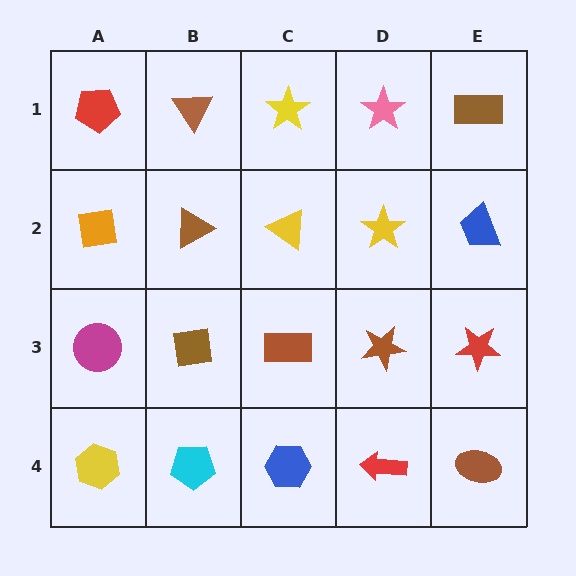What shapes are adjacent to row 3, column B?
A brown triangle (row 2, column B), a cyan pentagon (row 4, column B), a magenta circle (row 3, column A), a brown rectangle (row 3, column C).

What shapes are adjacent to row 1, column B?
A brown triangle (row 2, column B), a red pentagon (row 1, column A), a yellow star (row 1, column C).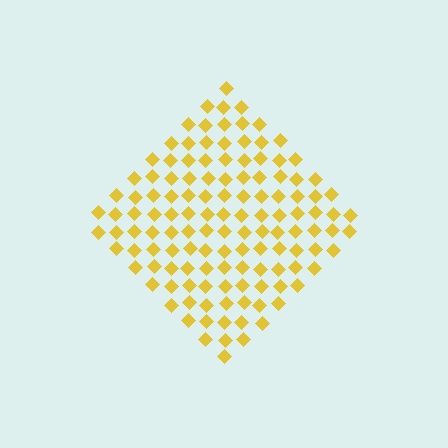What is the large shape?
The large shape is a diamond.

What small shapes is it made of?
It is made of small diamonds.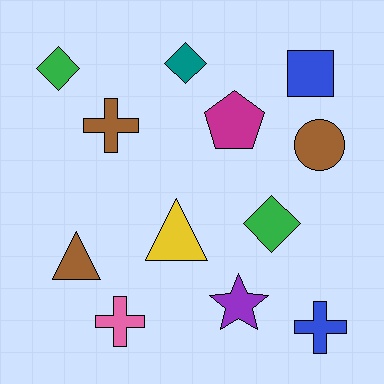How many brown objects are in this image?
There are 3 brown objects.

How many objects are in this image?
There are 12 objects.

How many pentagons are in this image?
There is 1 pentagon.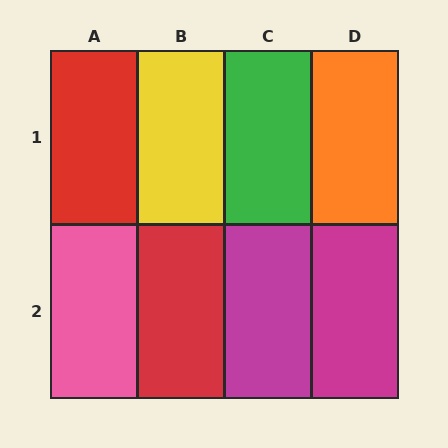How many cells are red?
2 cells are red.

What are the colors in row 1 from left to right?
Red, yellow, green, orange.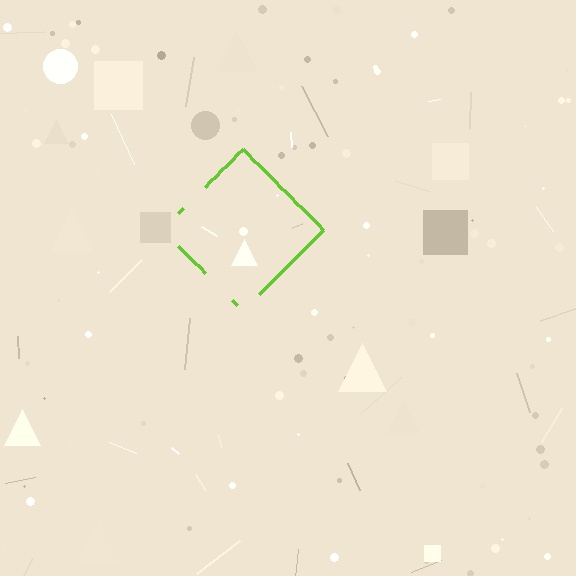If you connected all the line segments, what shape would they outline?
They would outline a diamond.